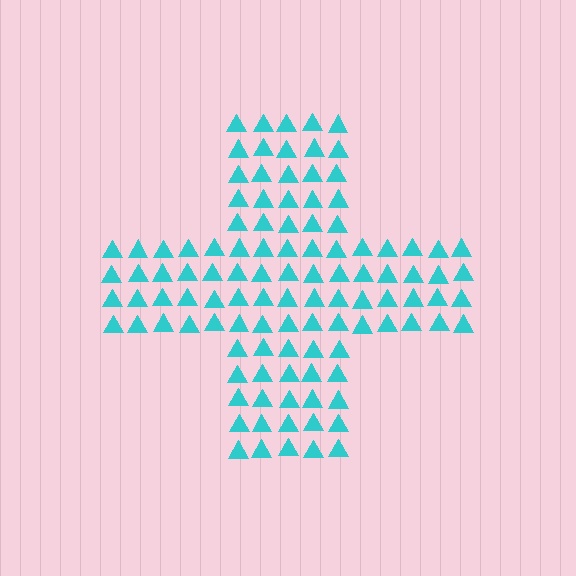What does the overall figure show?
The overall figure shows a cross.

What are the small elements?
The small elements are triangles.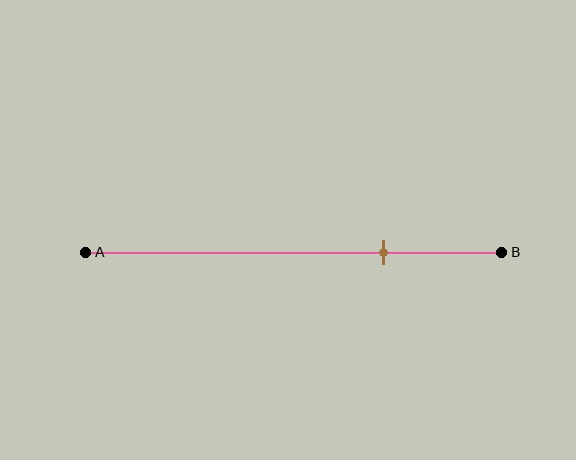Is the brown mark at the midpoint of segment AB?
No, the mark is at about 70% from A, not at the 50% midpoint.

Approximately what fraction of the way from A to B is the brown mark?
The brown mark is approximately 70% of the way from A to B.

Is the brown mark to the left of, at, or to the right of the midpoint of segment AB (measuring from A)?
The brown mark is to the right of the midpoint of segment AB.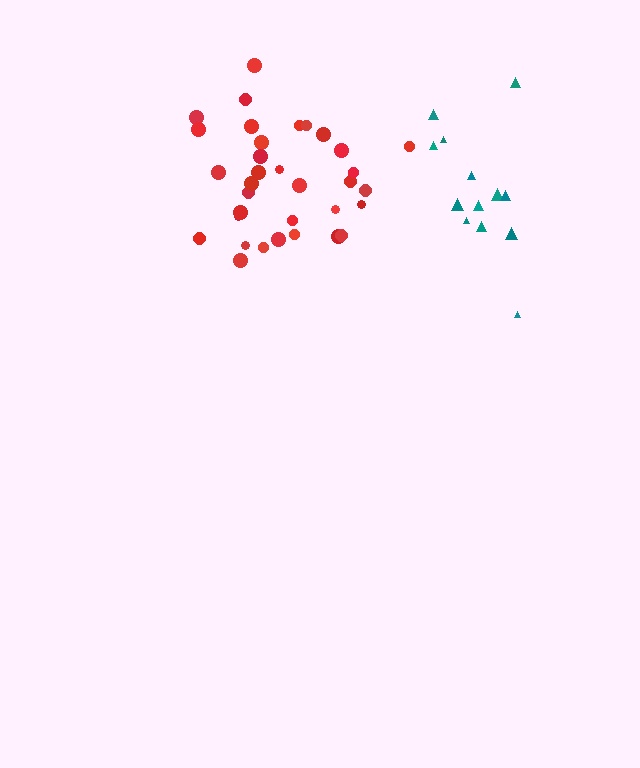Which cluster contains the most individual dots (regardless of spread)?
Red (34).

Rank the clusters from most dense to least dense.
red, teal.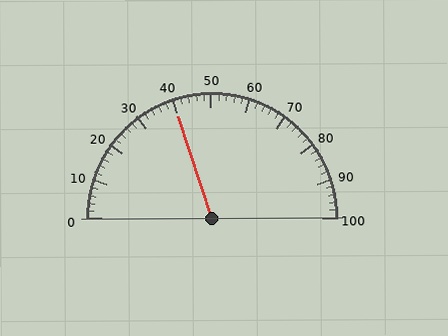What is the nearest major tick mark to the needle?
The nearest major tick mark is 40.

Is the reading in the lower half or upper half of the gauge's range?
The reading is in the lower half of the range (0 to 100).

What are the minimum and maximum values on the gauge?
The gauge ranges from 0 to 100.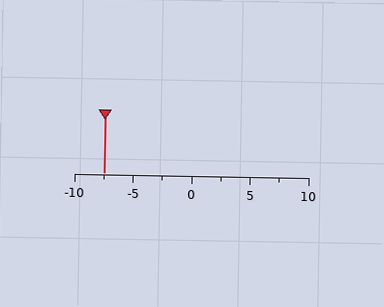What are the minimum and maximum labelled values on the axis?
The axis runs from -10 to 10.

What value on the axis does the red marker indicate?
The marker indicates approximately -7.5.